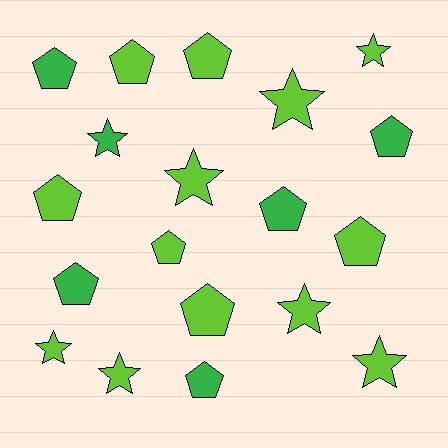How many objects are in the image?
There are 19 objects.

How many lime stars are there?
There are 7 lime stars.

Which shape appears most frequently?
Pentagon, with 11 objects.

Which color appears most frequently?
Lime, with 13 objects.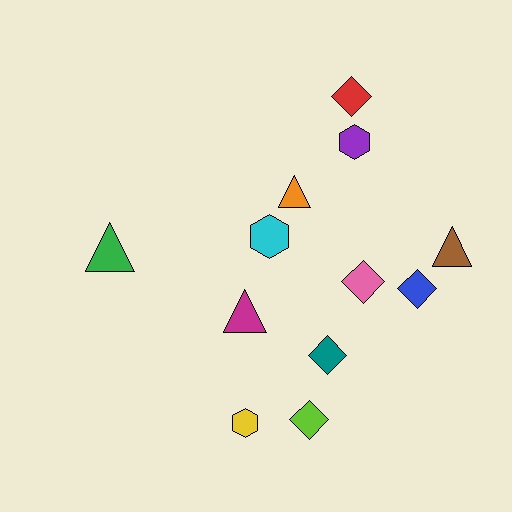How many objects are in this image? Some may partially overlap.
There are 12 objects.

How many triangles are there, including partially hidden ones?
There are 4 triangles.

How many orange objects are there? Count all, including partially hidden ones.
There is 1 orange object.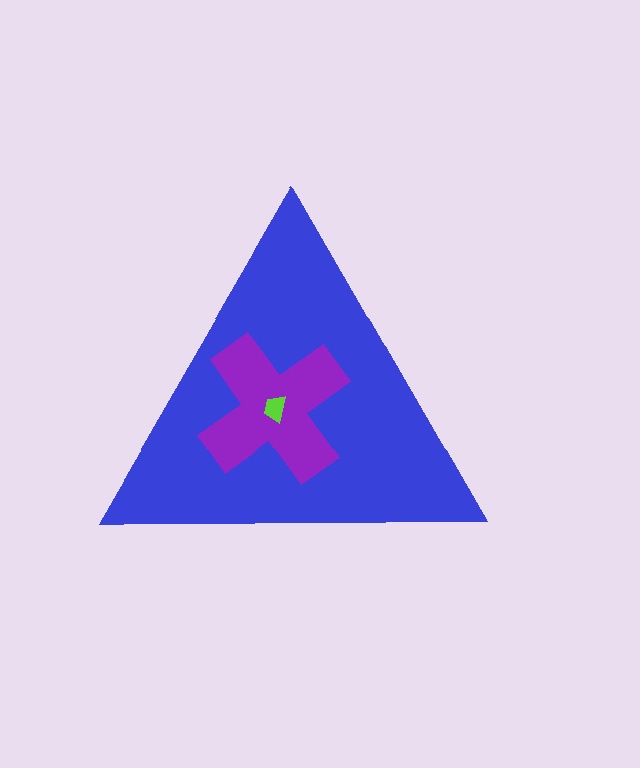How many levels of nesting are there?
3.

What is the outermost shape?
The blue triangle.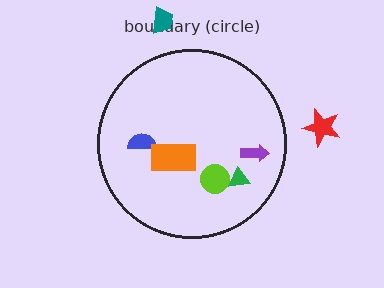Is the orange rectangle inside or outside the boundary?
Inside.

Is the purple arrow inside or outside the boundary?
Inside.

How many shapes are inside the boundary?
5 inside, 2 outside.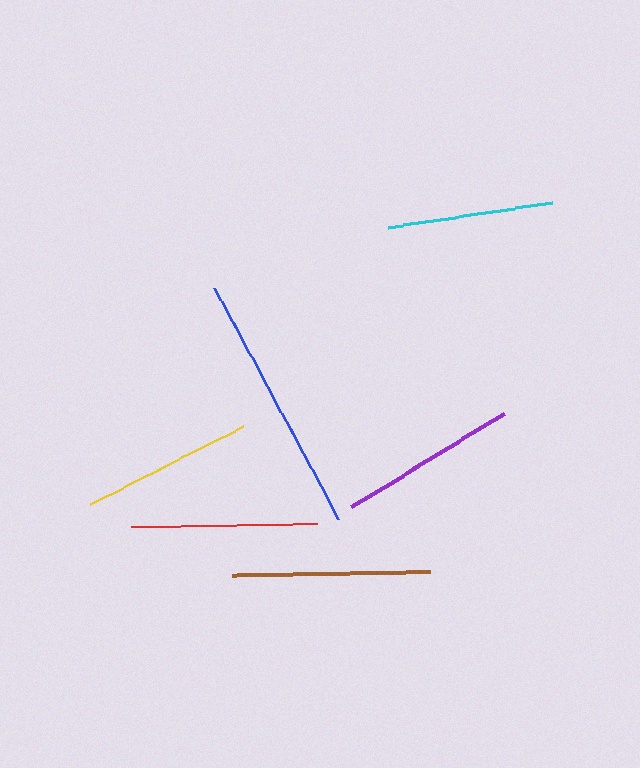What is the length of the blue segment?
The blue segment is approximately 261 pixels long.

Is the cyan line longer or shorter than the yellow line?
The yellow line is longer than the cyan line.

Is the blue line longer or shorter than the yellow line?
The blue line is longer than the yellow line.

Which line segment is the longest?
The blue line is the longest at approximately 261 pixels.